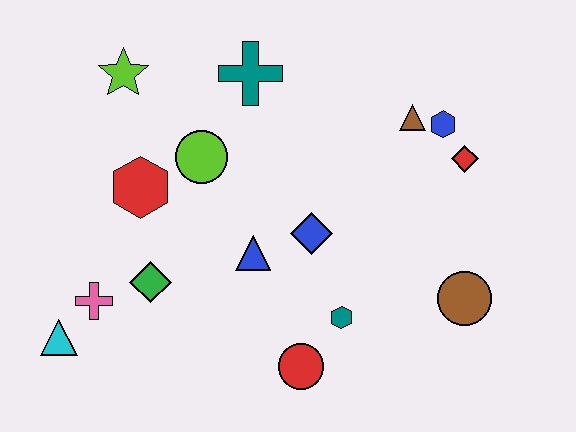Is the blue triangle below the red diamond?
Yes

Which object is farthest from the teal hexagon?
The lime star is farthest from the teal hexagon.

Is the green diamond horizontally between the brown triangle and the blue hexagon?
No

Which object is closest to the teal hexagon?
The red circle is closest to the teal hexagon.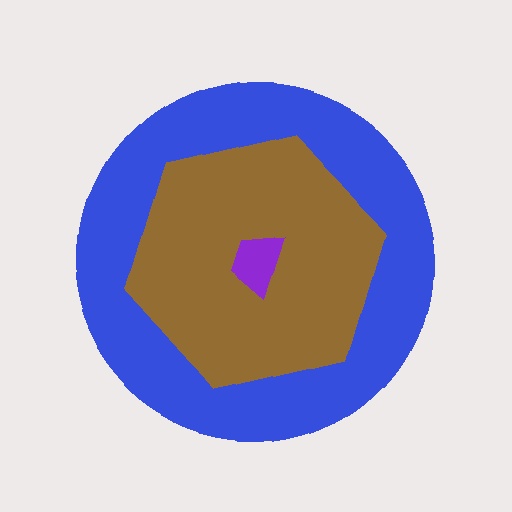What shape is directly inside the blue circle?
The brown hexagon.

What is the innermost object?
The purple trapezoid.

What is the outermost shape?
The blue circle.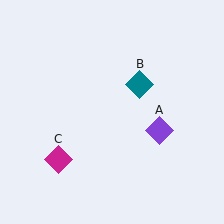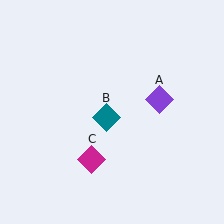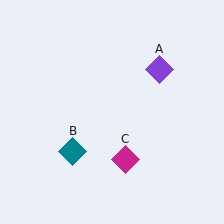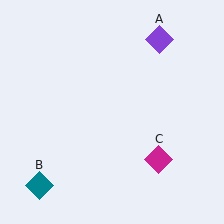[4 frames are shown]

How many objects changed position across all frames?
3 objects changed position: purple diamond (object A), teal diamond (object B), magenta diamond (object C).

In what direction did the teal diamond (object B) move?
The teal diamond (object B) moved down and to the left.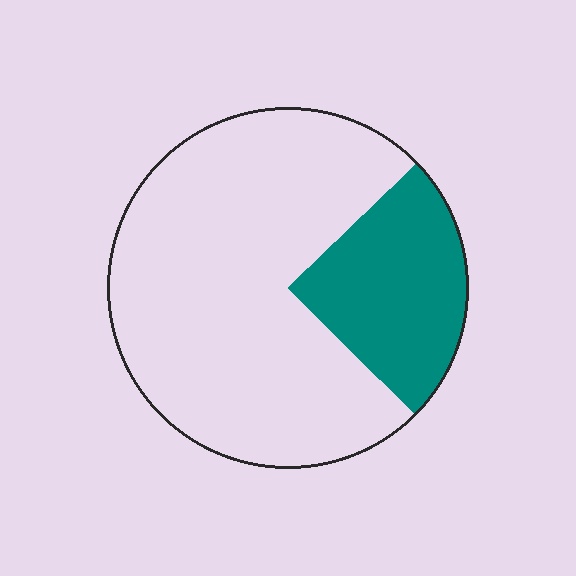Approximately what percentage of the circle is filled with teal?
Approximately 25%.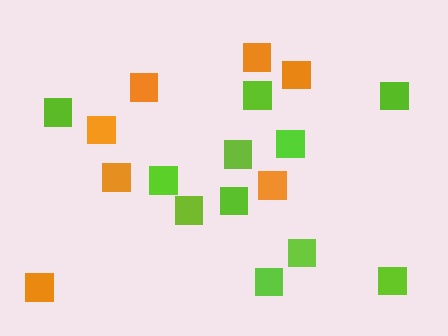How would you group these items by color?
There are 2 groups: one group of orange squares (7) and one group of lime squares (11).